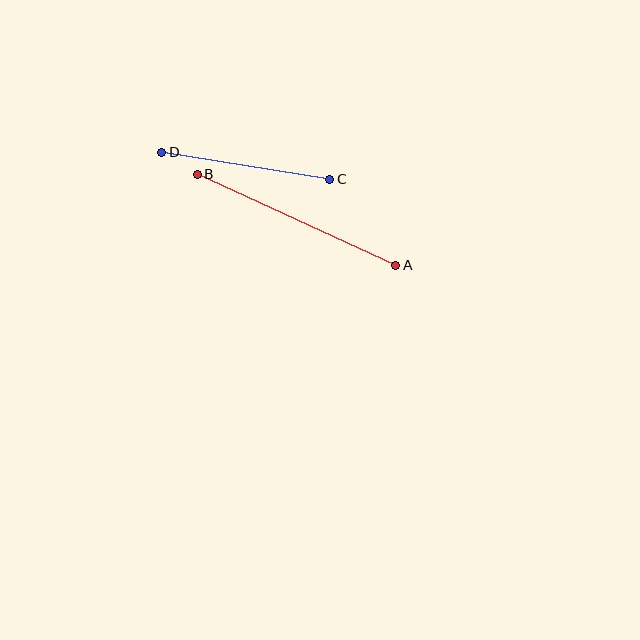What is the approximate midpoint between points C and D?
The midpoint is at approximately (246, 166) pixels.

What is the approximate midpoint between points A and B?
The midpoint is at approximately (296, 220) pixels.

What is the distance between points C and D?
The distance is approximately 170 pixels.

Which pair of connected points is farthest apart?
Points A and B are farthest apart.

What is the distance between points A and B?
The distance is approximately 219 pixels.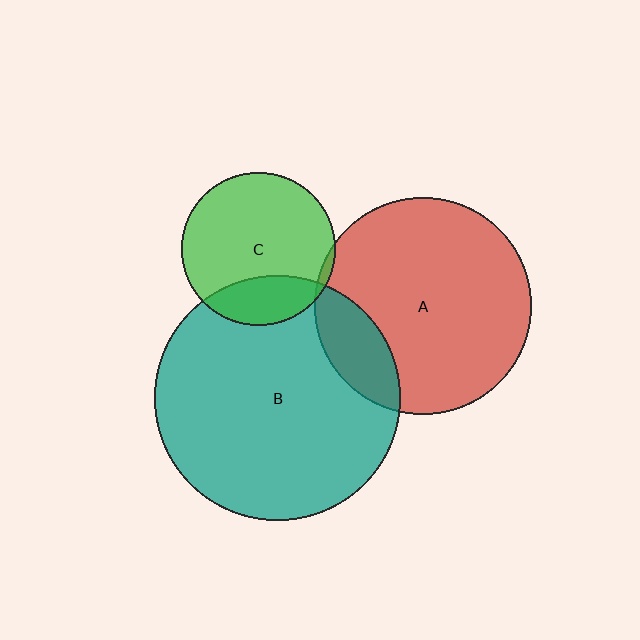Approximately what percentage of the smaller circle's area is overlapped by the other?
Approximately 15%.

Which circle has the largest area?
Circle B (teal).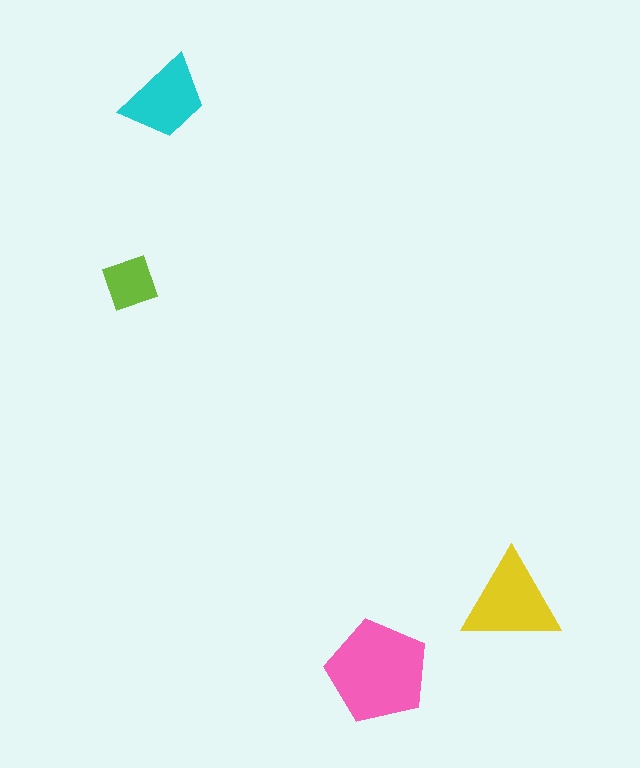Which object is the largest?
The pink pentagon.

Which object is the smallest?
The lime square.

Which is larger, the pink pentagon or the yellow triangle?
The pink pentagon.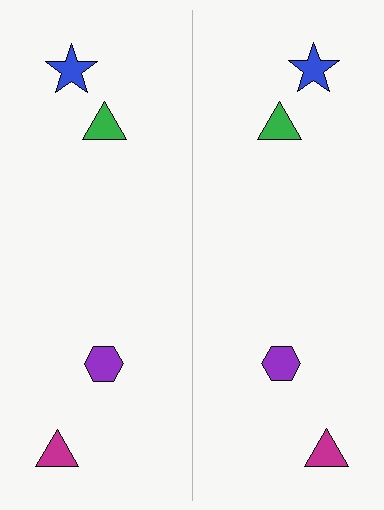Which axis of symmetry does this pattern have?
The pattern has a vertical axis of symmetry running through the center of the image.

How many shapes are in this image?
There are 8 shapes in this image.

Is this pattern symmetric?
Yes, this pattern has bilateral (reflection) symmetry.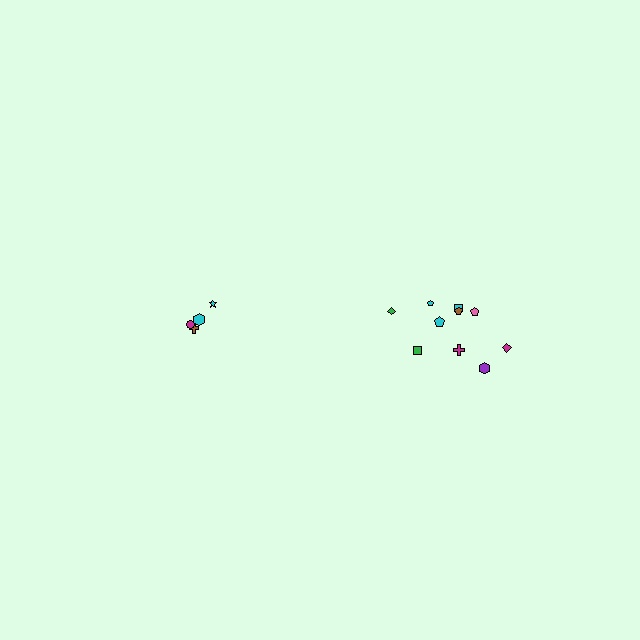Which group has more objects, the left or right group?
The right group.